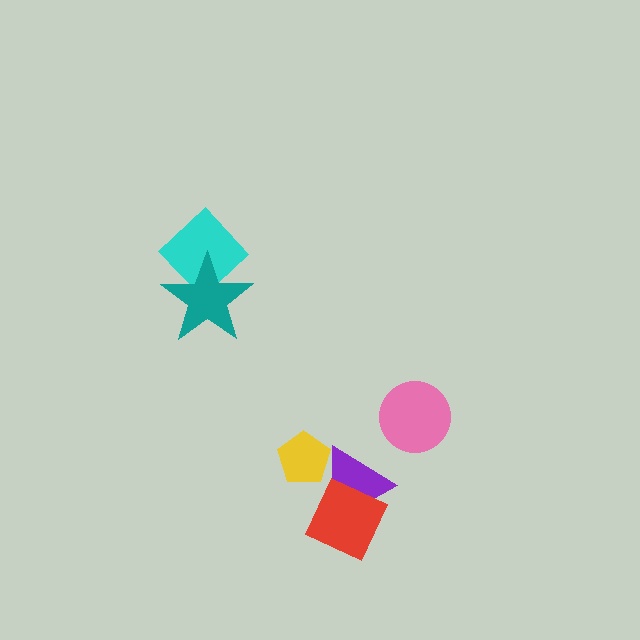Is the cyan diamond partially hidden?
Yes, it is partially covered by another shape.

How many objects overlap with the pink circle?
0 objects overlap with the pink circle.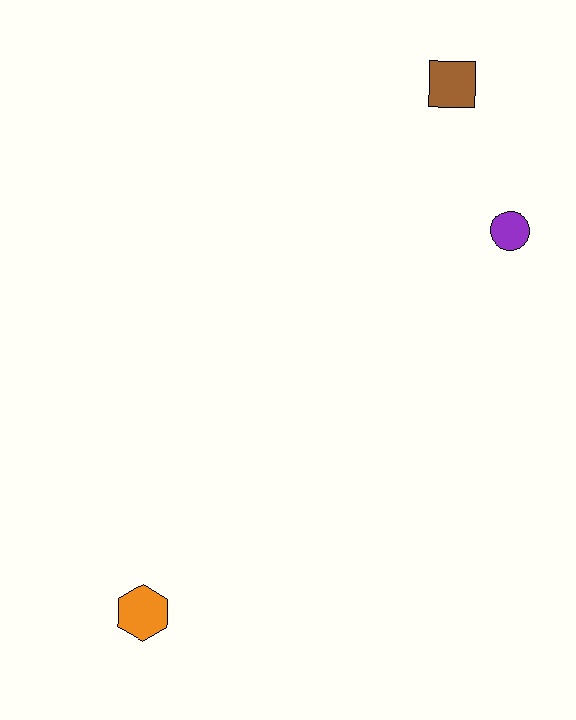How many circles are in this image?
There is 1 circle.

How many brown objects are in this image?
There is 1 brown object.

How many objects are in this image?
There are 3 objects.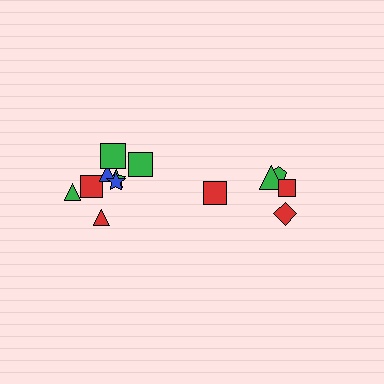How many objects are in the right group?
There are 5 objects.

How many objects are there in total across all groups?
There are 13 objects.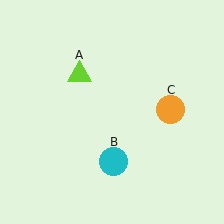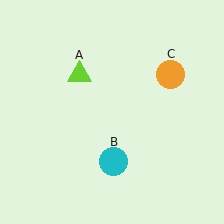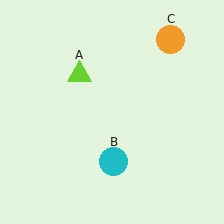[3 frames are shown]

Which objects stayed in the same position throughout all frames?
Lime triangle (object A) and cyan circle (object B) remained stationary.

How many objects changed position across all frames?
1 object changed position: orange circle (object C).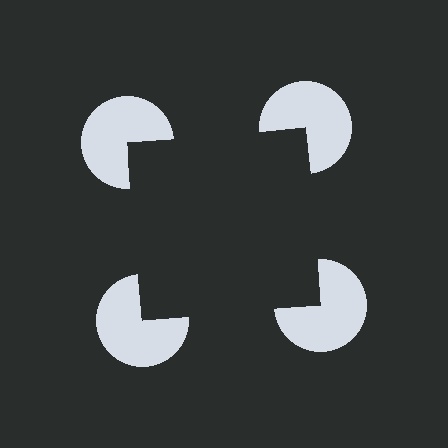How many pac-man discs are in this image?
There are 4 — one at each vertex of the illusory square.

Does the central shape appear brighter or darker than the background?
It typically appears slightly darker than the background, even though no actual brightness change is drawn.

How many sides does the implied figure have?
4 sides.